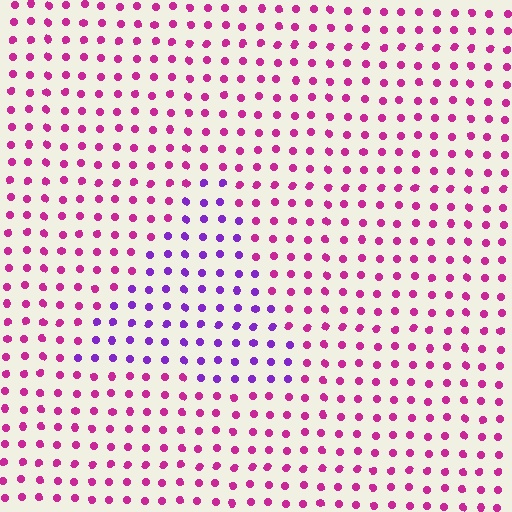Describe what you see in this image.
The image is filled with small magenta elements in a uniform arrangement. A triangle-shaped region is visible where the elements are tinted to a slightly different hue, forming a subtle color boundary.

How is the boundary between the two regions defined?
The boundary is defined purely by a slight shift in hue (about 44 degrees). Spacing, size, and orientation are identical on both sides.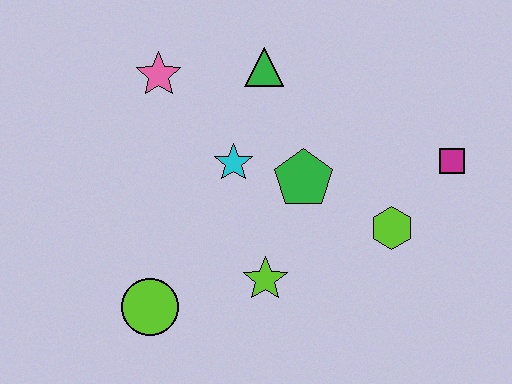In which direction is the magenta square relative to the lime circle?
The magenta square is to the right of the lime circle.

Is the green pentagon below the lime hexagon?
No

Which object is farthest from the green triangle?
The lime circle is farthest from the green triangle.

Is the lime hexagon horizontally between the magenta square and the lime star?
Yes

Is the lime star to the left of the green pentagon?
Yes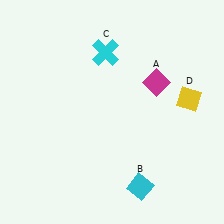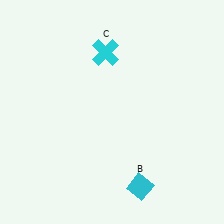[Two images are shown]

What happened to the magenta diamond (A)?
The magenta diamond (A) was removed in Image 2. It was in the top-right area of Image 1.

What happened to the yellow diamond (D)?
The yellow diamond (D) was removed in Image 2. It was in the top-right area of Image 1.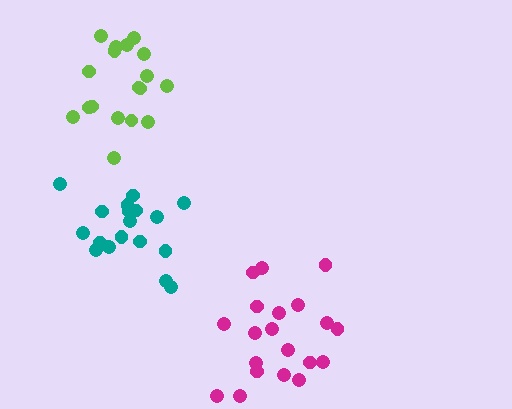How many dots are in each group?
Group 1: 18 dots, Group 2: 18 dots, Group 3: 20 dots (56 total).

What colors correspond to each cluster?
The clusters are colored: teal, lime, magenta.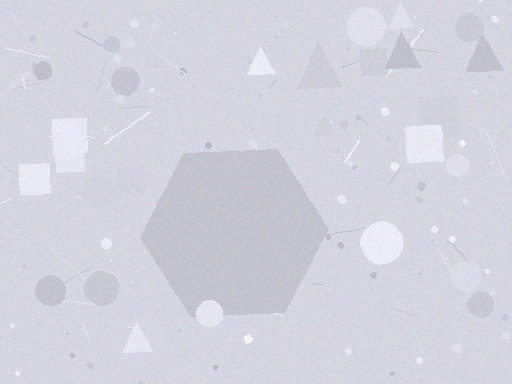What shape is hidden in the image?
A hexagon is hidden in the image.